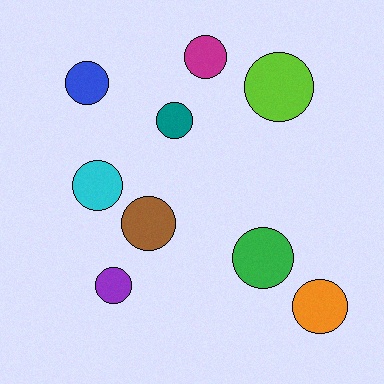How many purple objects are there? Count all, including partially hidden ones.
There is 1 purple object.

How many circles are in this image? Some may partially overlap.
There are 9 circles.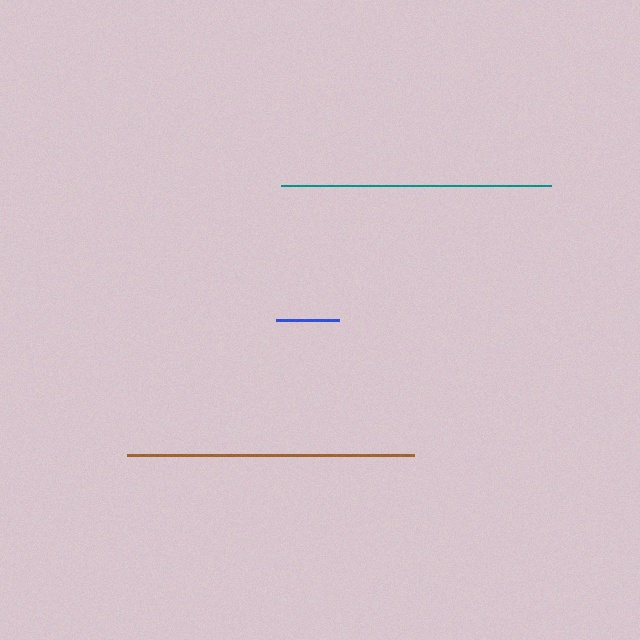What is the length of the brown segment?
The brown segment is approximately 287 pixels long.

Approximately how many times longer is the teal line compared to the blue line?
The teal line is approximately 4.2 times the length of the blue line.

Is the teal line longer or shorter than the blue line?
The teal line is longer than the blue line.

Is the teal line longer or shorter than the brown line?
The brown line is longer than the teal line.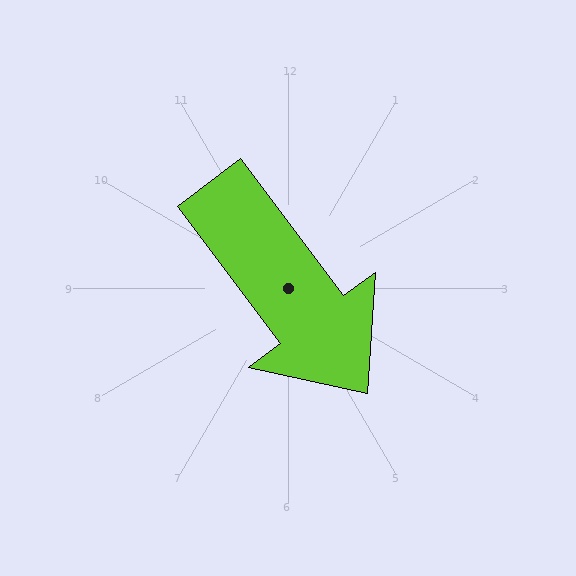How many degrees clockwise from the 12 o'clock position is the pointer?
Approximately 143 degrees.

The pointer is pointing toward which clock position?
Roughly 5 o'clock.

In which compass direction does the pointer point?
Southeast.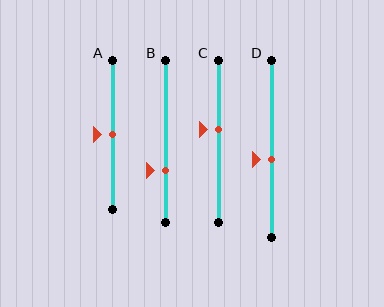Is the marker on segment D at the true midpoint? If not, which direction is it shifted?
No, the marker on segment D is shifted downward by about 6% of the segment length.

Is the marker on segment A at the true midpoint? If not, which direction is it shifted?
Yes, the marker on segment A is at the true midpoint.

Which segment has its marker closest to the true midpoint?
Segment A has its marker closest to the true midpoint.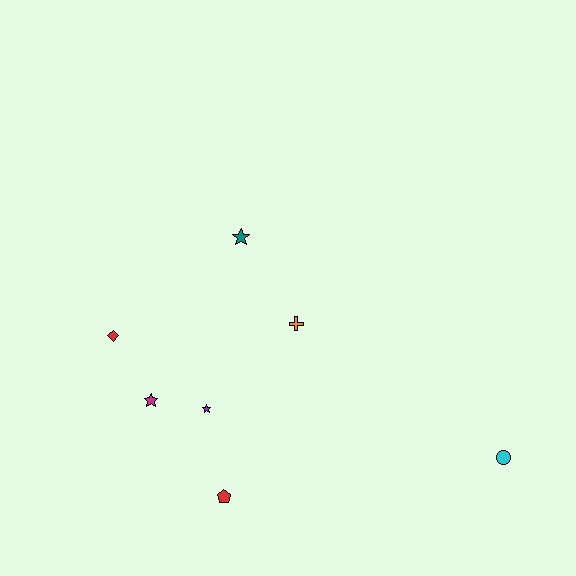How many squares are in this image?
There are no squares.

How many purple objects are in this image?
There is 1 purple object.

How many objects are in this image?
There are 7 objects.